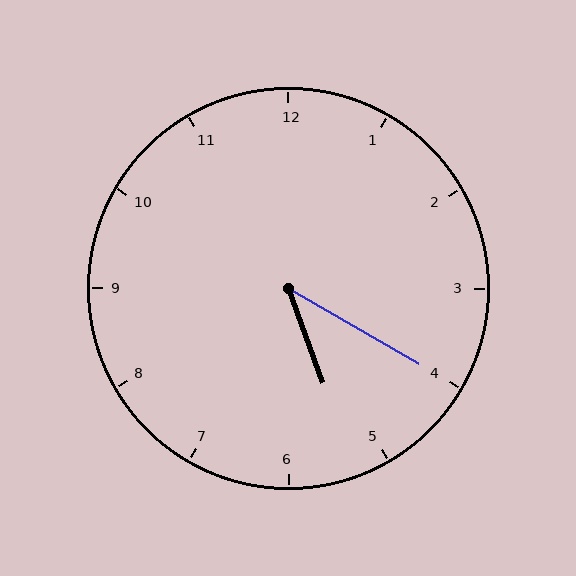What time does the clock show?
5:20.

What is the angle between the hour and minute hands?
Approximately 40 degrees.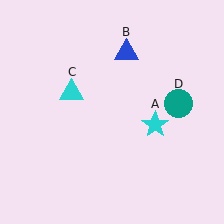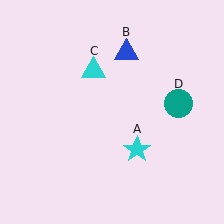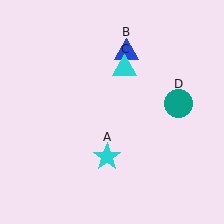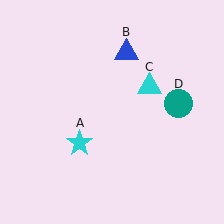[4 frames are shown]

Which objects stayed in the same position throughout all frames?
Blue triangle (object B) and teal circle (object D) remained stationary.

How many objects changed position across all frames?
2 objects changed position: cyan star (object A), cyan triangle (object C).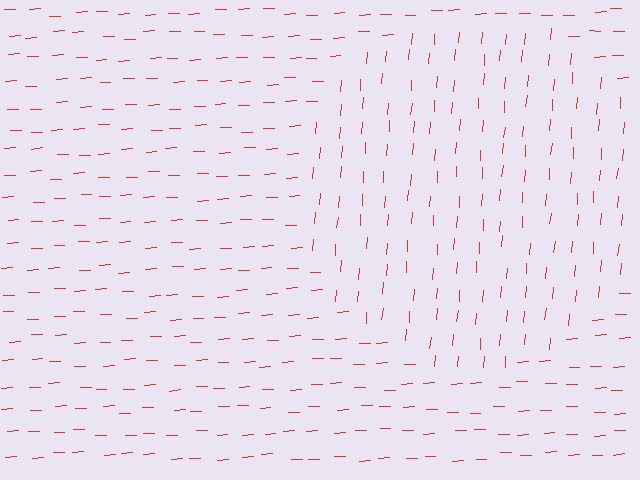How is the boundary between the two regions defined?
The boundary is defined purely by a change in line orientation (approximately 83 degrees difference). All lines are the same color and thickness.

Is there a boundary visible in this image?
Yes, there is a texture boundary formed by a change in line orientation.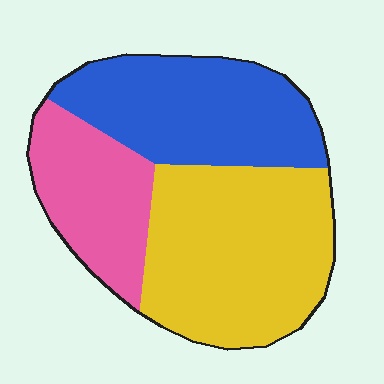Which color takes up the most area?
Yellow, at roughly 45%.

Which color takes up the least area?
Pink, at roughly 25%.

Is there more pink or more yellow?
Yellow.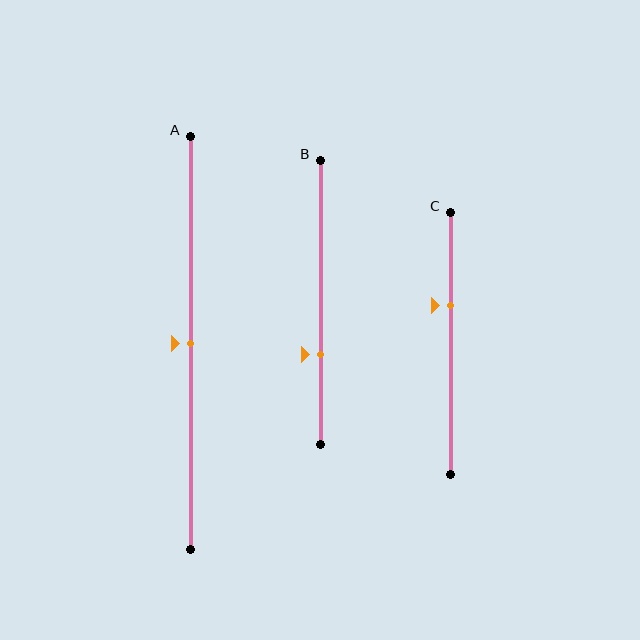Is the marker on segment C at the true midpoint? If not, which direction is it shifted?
No, the marker on segment C is shifted upward by about 14% of the segment length.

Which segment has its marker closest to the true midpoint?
Segment A has its marker closest to the true midpoint.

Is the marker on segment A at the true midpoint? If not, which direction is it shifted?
Yes, the marker on segment A is at the true midpoint.